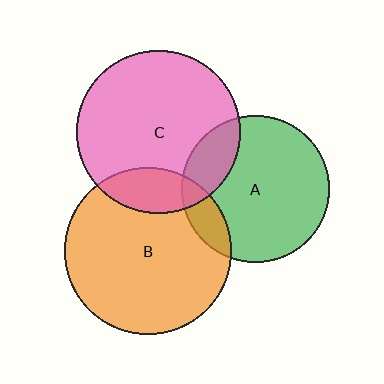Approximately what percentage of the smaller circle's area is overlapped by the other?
Approximately 15%.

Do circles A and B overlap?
Yes.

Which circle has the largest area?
Circle B (orange).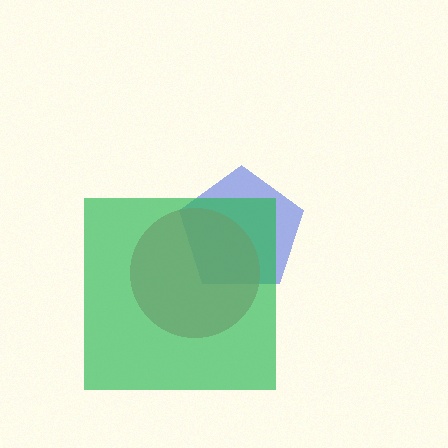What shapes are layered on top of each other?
The layered shapes are: a blue pentagon, a pink circle, a green square.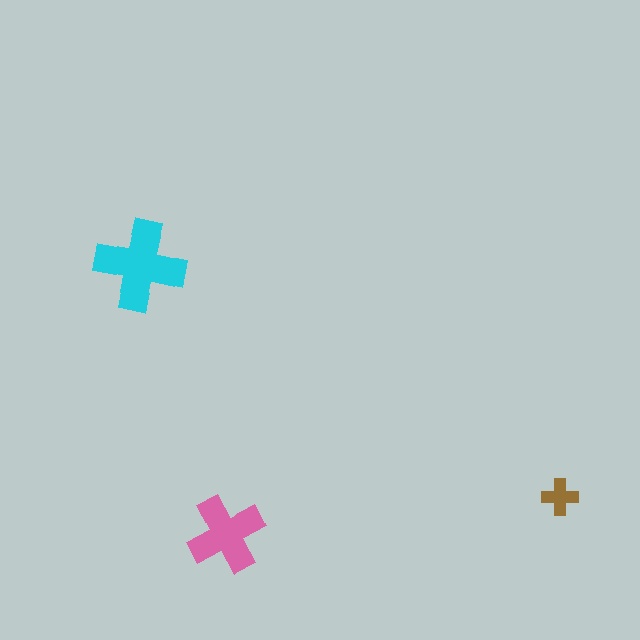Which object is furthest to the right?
The brown cross is rightmost.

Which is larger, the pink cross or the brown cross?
The pink one.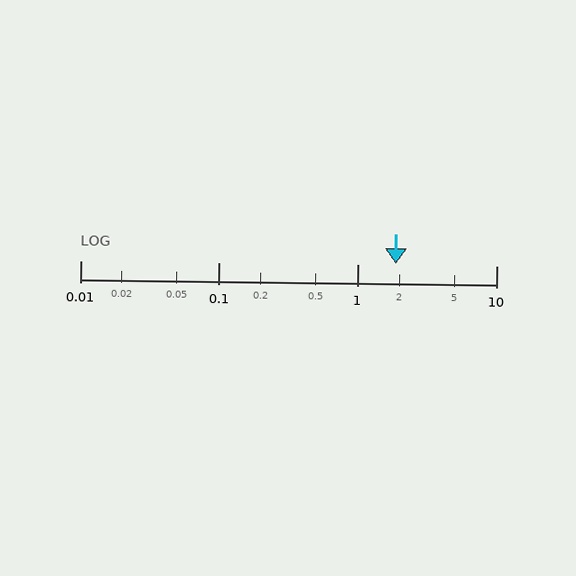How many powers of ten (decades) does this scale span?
The scale spans 3 decades, from 0.01 to 10.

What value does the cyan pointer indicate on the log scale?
The pointer indicates approximately 1.9.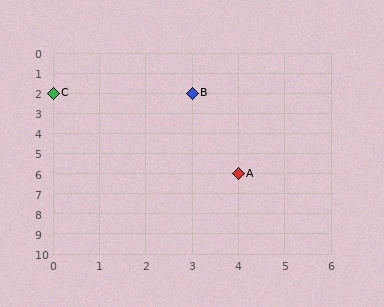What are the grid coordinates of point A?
Point A is at grid coordinates (4, 6).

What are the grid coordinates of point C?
Point C is at grid coordinates (0, 2).